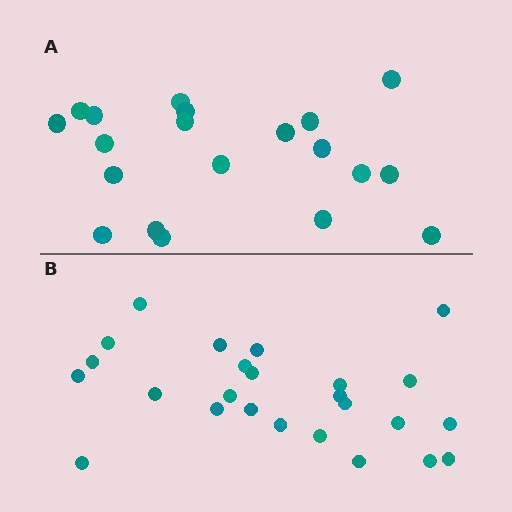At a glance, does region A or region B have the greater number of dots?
Region B (the bottom region) has more dots.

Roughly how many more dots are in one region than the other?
Region B has about 5 more dots than region A.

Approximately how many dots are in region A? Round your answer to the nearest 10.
About 20 dots.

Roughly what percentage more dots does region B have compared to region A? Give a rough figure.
About 25% more.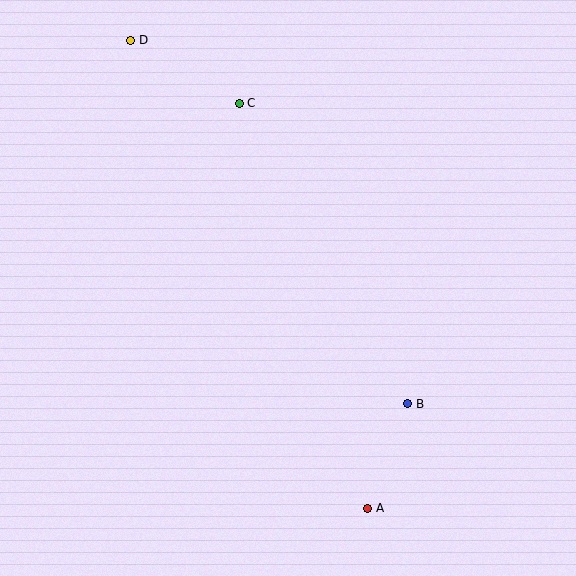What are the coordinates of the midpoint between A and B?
The midpoint between A and B is at (388, 456).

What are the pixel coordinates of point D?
Point D is at (131, 40).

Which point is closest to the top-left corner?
Point D is closest to the top-left corner.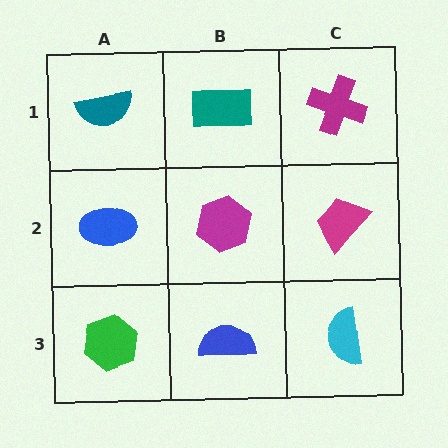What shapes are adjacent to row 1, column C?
A magenta trapezoid (row 2, column C), a teal rectangle (row 1, column B).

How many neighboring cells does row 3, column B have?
3.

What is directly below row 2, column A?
A green hexagon.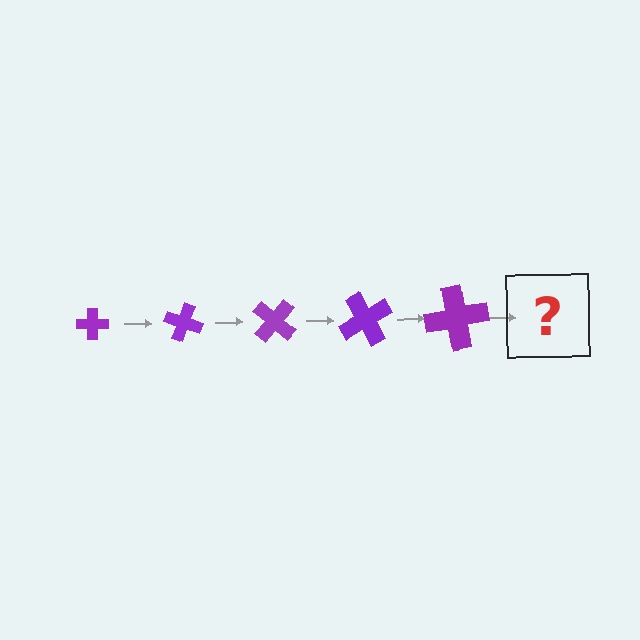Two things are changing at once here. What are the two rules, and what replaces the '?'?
The two rules are that the cross grows larger each step and it rotates 20 degrees each step. The '?' should be a cross, larger than the previous one and rotated 100 degrees from the start.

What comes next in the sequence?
The next element should be a cross, larger than the previous one and rotated 100 degrees from the start.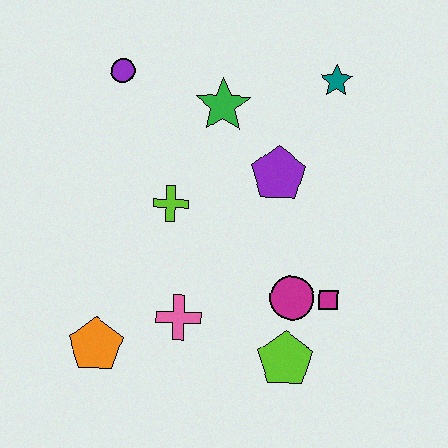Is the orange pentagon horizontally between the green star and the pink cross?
No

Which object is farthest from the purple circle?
The lime pentagon is farthest from the purple circle.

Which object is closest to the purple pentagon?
The green star is closest to the purple pentagon.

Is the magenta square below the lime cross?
Yes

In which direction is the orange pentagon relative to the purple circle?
The orange pentagon is below the purple circle.